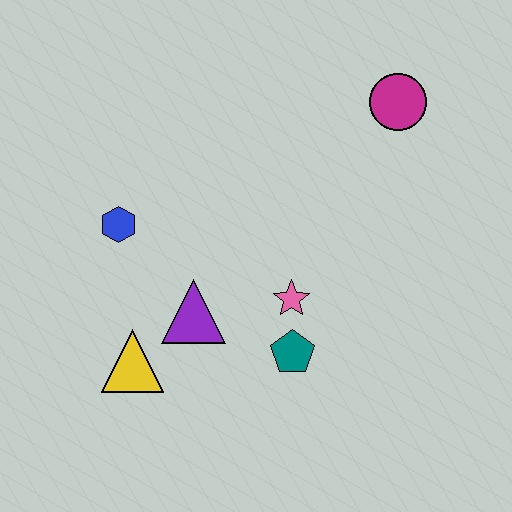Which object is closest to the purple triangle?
The yellow triangle is closest to the purple triangle.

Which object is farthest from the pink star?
The magenta circle is farthest from the pink star.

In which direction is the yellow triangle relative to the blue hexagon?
The yellow triangle is below the blue hexagon.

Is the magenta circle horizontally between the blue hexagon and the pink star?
No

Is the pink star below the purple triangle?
No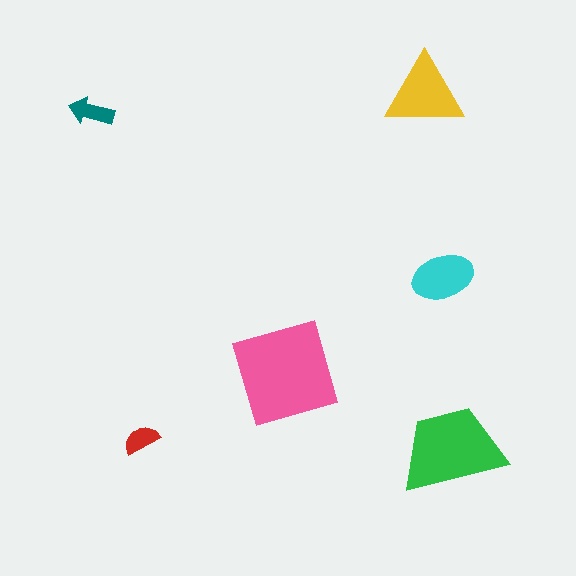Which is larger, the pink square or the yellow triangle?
The pink square.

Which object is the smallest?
The red semicircle.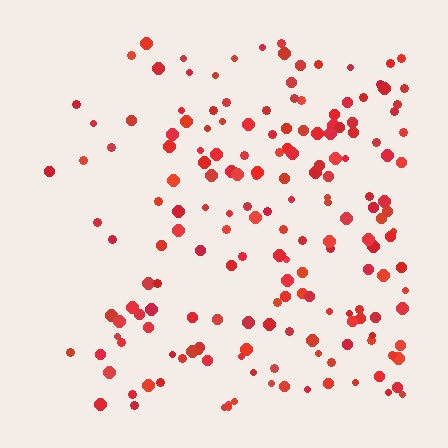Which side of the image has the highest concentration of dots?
The right.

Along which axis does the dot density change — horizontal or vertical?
Horizontal.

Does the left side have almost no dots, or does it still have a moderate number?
Still a moderate number, just noticeably fewer than the right.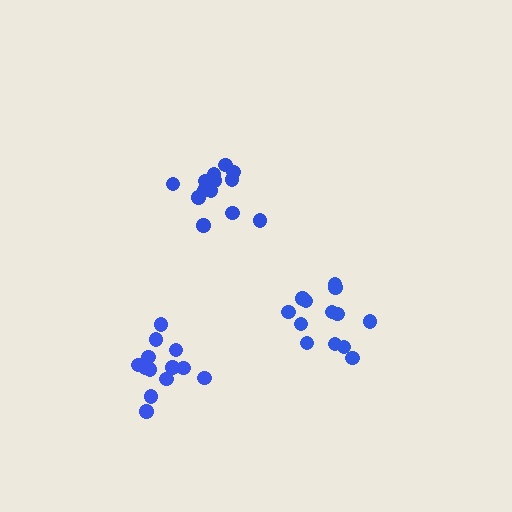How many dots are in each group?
Group 1: 13 dots, Group 2: 13 dots, Group 3: 13 dots (39 total).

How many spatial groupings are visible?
There are 3 spatial groupings.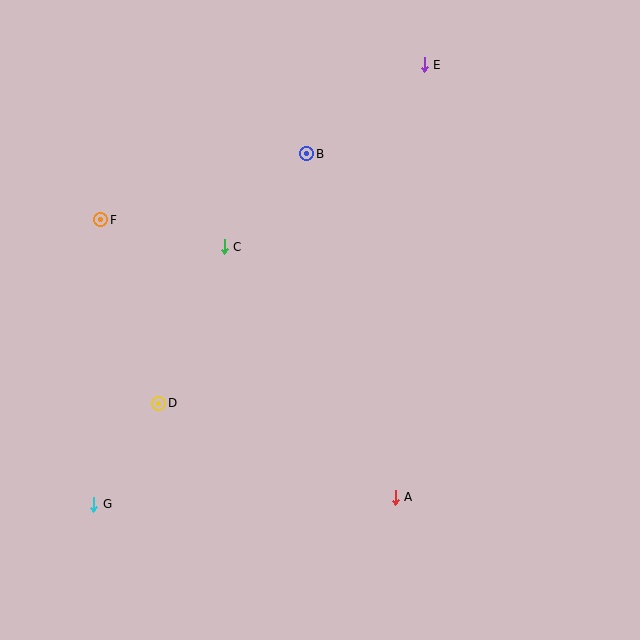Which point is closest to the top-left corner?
Point F is closest to the top-left corner.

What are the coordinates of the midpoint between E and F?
The midpoint between E and F is at (262, 142).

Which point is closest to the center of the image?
Point C at (224, 247) is closest to the center.